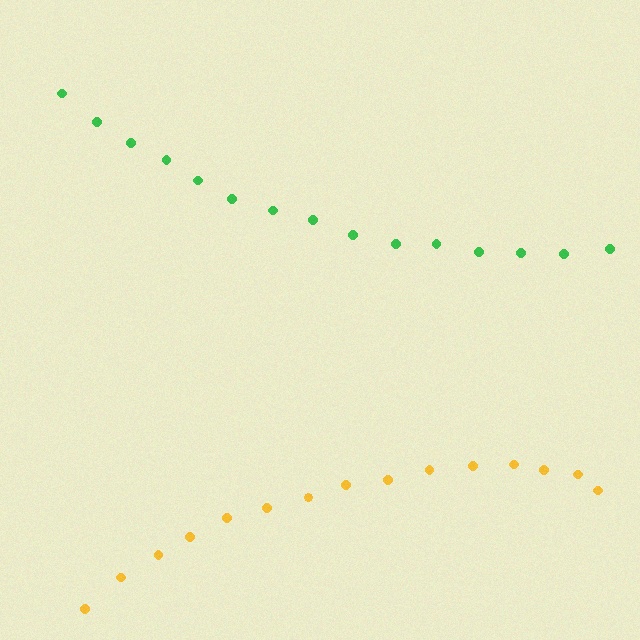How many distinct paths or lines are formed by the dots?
There are 2 distinct paths.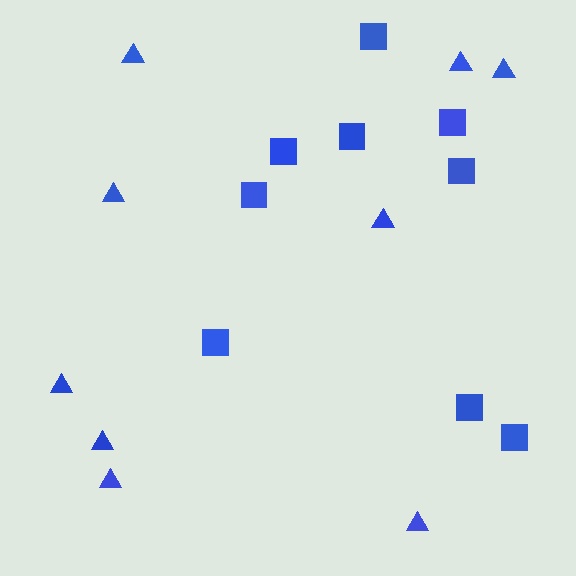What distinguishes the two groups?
There are 2 groups: one group of squares (9) and one group of triangles (9).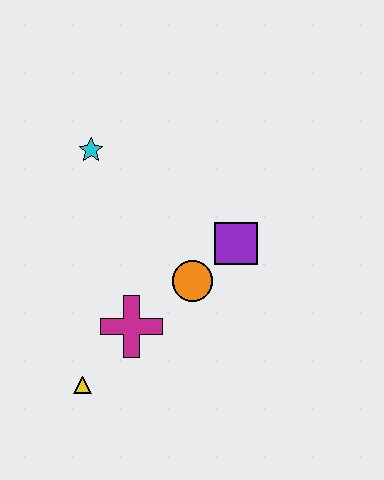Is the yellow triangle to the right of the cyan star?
No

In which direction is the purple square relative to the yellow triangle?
The purple square is to the right of the yellow triangle.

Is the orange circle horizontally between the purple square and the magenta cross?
Yes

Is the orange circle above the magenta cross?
Yes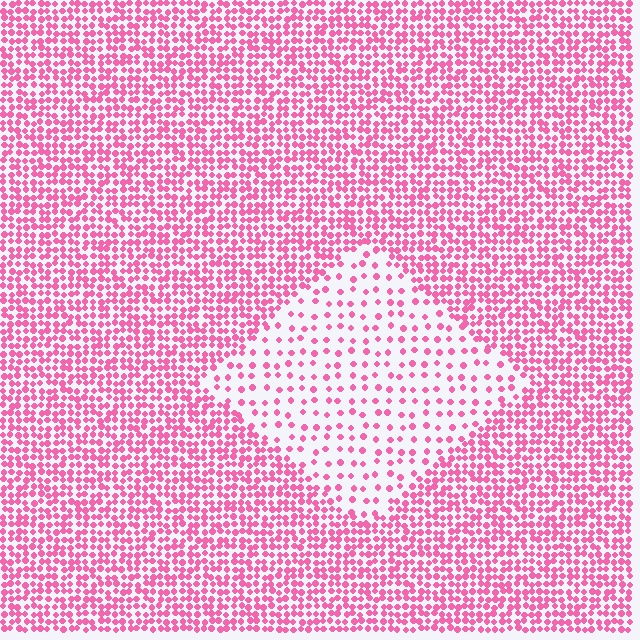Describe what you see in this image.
The image contains small pink elements arranged at two different densities. A diamond-shaped region is visible where the elements are less densely packed than the surrounding area.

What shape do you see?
I see a diamond.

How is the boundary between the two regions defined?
The boundary is defined by a change in element density (approximately 2.8x ratio). All elements are the same color, size, and shape.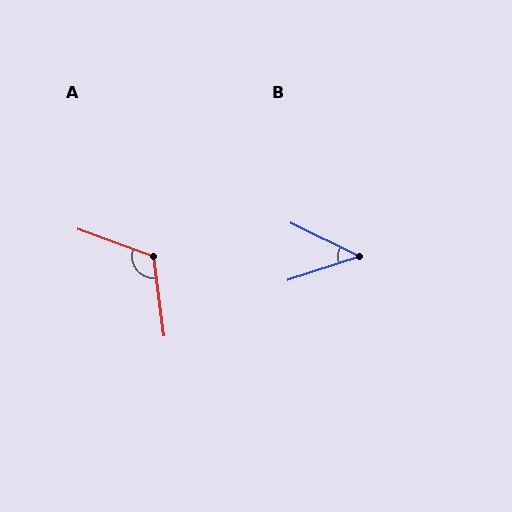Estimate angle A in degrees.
Approximately 118 degrees.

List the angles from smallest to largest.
B (44°), A (118°).